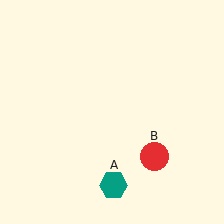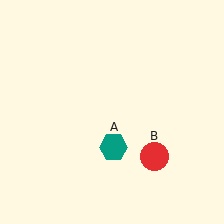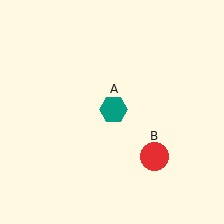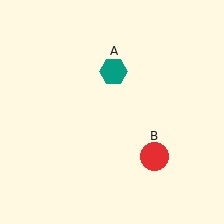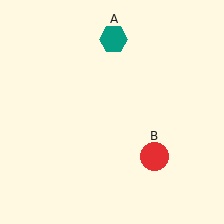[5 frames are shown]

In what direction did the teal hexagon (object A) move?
The teal hexagon (object A) moved up.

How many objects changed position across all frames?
1 object changed position: teal hexagon (object A).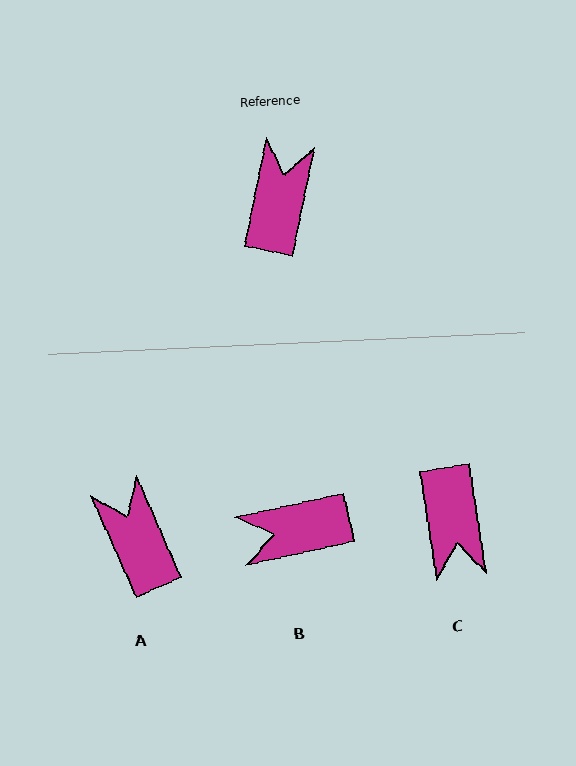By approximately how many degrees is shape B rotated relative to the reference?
Approximately 114 degrees counter-clockwise.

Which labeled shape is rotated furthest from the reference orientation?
C, about 160 degrees away.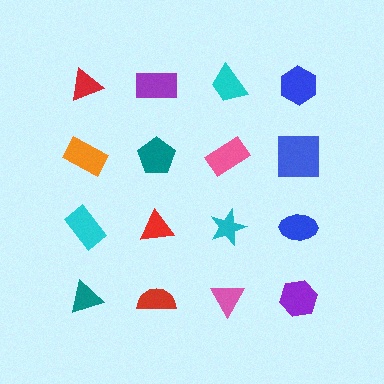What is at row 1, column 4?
A blue hexagon.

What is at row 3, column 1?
A cyan rectangle.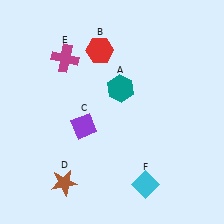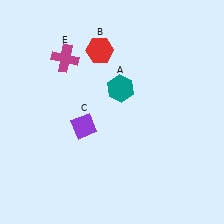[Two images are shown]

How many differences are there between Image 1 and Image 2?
There are 2 differences between the two images.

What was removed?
The cyan diamond (F), the brown star (D) were removed in Image 2.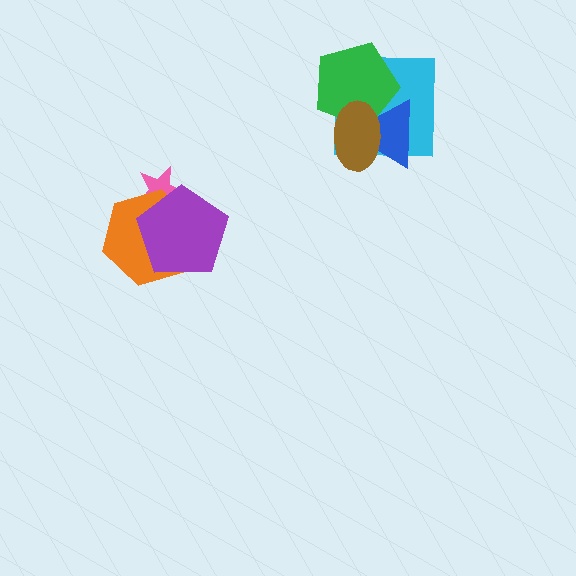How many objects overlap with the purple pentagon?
2 objects overlap with the purple pentagon.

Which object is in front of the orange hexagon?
The purple pentagon is in front of the orange hexagon.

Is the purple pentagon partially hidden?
No, no other shape covers it.